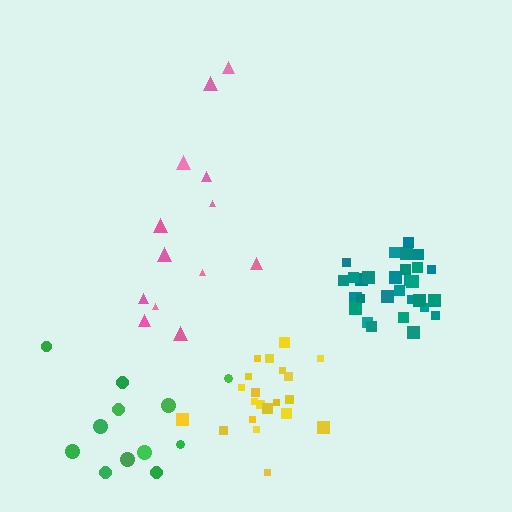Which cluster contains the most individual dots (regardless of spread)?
Teal (29).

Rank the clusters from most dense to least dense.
teal, yellow, green, pink.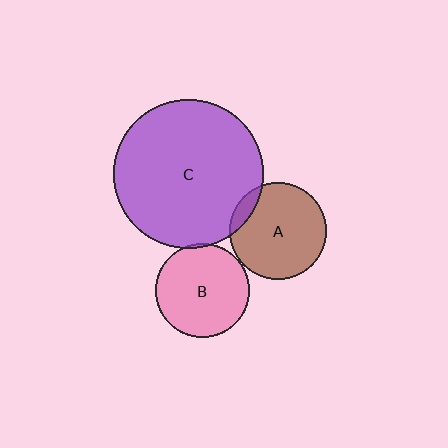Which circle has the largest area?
Circle C (purple).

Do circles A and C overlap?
Yes.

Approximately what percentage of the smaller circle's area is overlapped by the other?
Approximately 10%.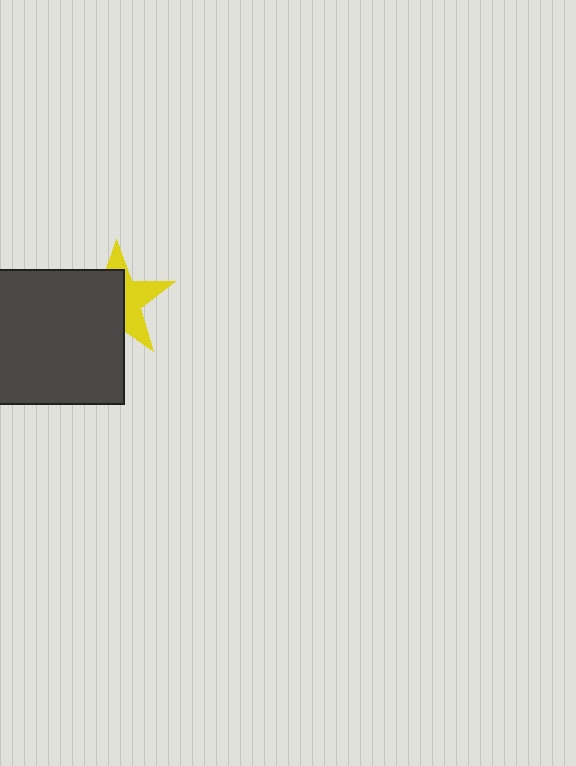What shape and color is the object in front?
The object in front is a dark gray rectangle.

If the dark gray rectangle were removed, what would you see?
You would see the complete yellow star.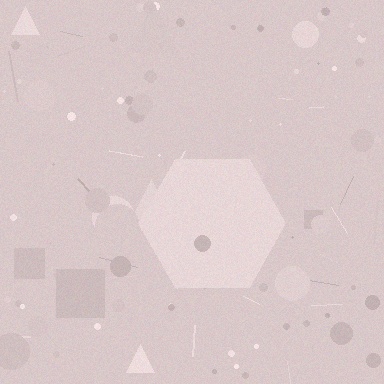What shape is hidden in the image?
A hexagon is hidden in the image.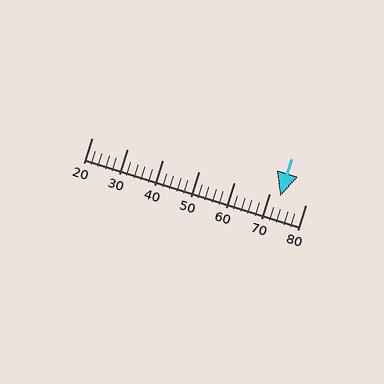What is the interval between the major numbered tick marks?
The major tick marks are spaced 10 units apart.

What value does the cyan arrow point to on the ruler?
The cyan arrow points to approximately 73.